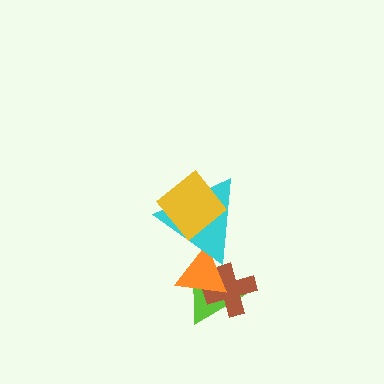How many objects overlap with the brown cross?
2 objects overlap with the brown cross.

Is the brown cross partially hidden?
Yes, it is partially covered by another shape.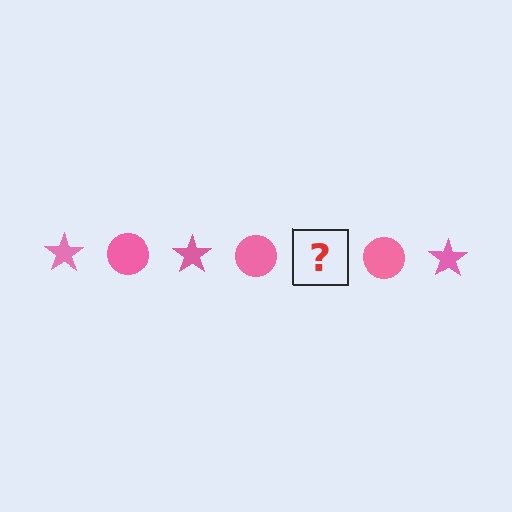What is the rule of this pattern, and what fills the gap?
The rule is that the pattern cycles through star, circle shapes in pink. The gap should be filled with a pink star.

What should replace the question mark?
The question mark should be replaced with a pink star.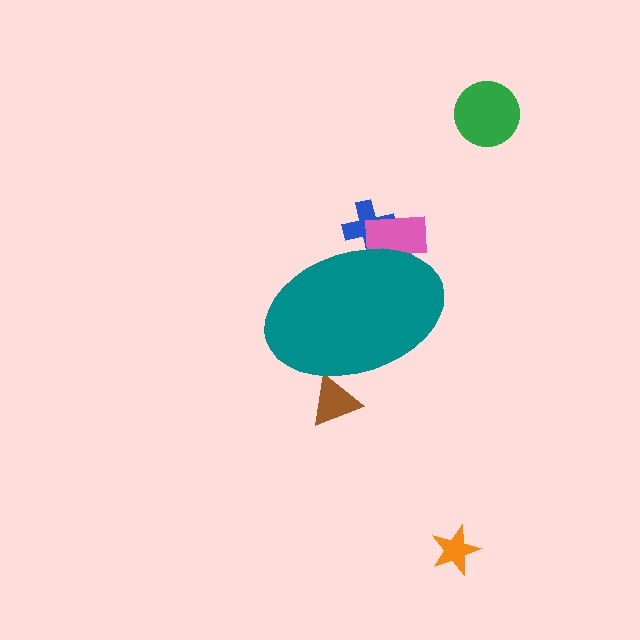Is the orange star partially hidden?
No, the orange star is fully visible.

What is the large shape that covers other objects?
A teal ellipse.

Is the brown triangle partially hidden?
Yes, the brown triangle is partially hidden behind the teal ellipse.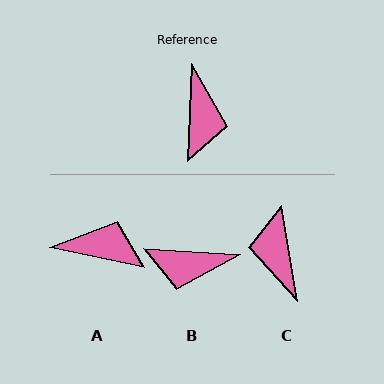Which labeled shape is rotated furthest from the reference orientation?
C, about 168 degrees away.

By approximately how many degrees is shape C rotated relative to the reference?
Approximately 168 degrees clockwise.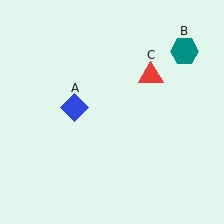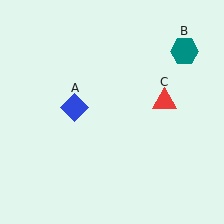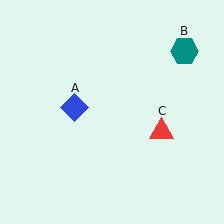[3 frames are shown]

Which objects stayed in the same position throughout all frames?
Blue diamond (object A) and teal hexagon (object B) remained stationary.